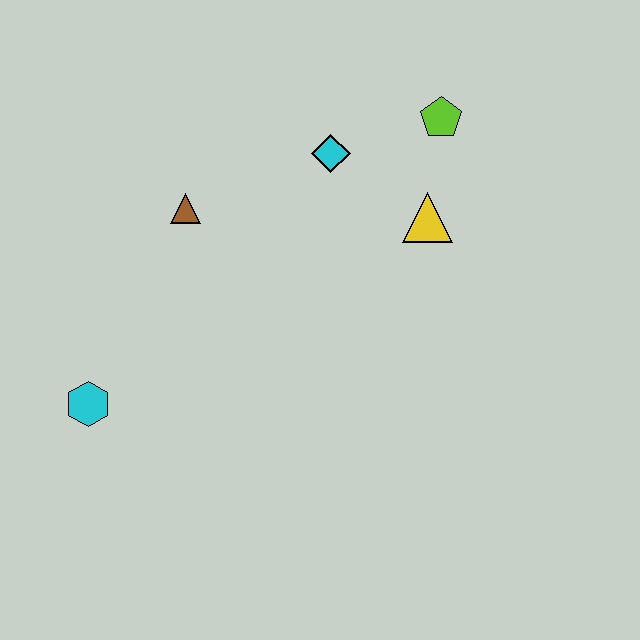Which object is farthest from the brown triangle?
The lime pentagon is farthest from the brown triangle.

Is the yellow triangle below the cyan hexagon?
No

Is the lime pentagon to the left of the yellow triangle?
No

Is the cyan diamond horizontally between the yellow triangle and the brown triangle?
Yes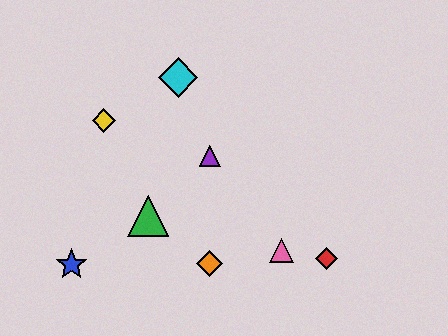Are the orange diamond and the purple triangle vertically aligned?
Yes, both are at x≈210.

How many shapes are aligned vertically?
2 shapes (the purple triangle, the orange diamond) are aligned vertically.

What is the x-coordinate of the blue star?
The blue star is at x≈72.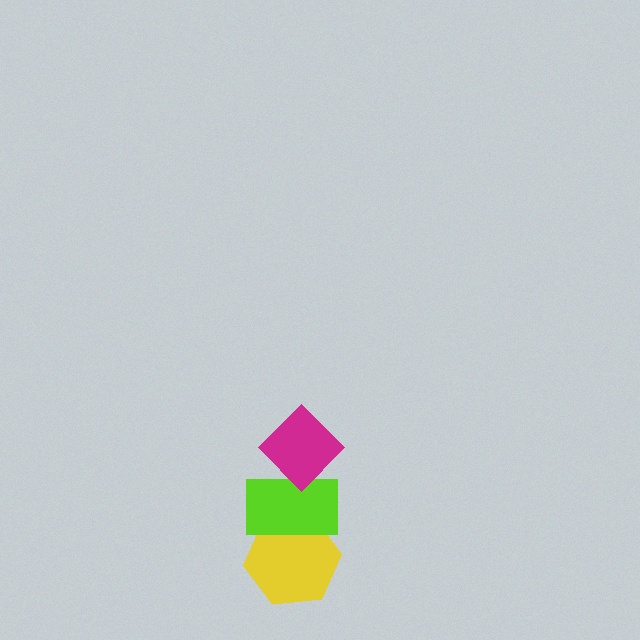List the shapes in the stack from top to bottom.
From top to bottom: the magenta diamond, the lime rectangle, the yellow hexagon.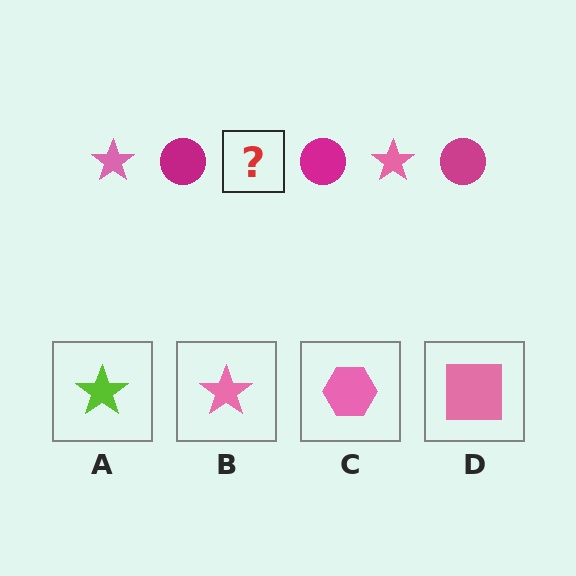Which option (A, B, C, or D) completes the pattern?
B.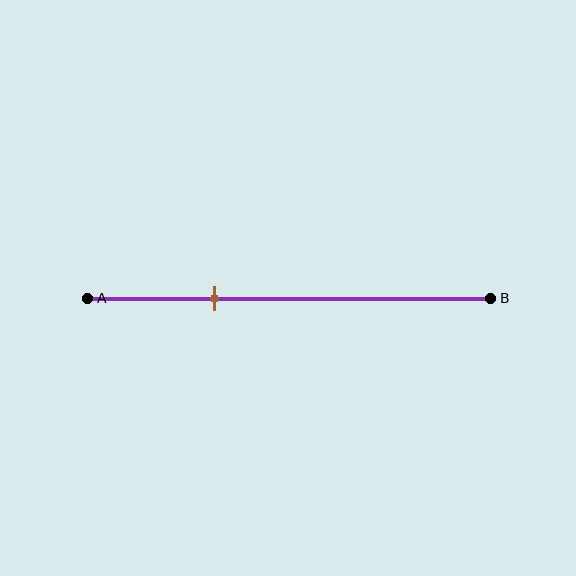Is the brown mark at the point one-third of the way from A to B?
Yes, the mark is approximately at the one-third point.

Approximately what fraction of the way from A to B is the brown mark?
The brown mark is approximately 30% of the way from A to B.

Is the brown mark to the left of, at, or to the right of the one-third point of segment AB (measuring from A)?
The brown mark is approximately at the one-third point of segment AB.